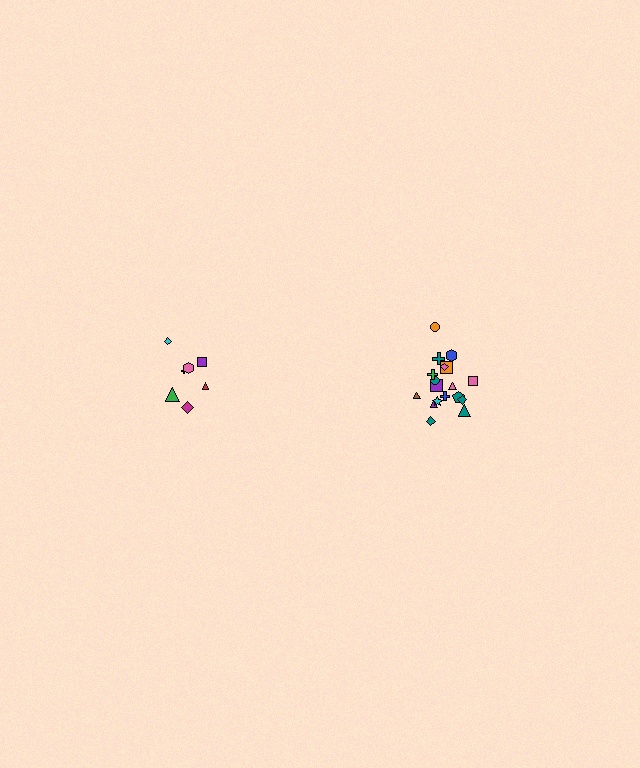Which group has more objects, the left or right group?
The right group.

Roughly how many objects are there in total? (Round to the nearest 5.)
Roughly 25 objects in total.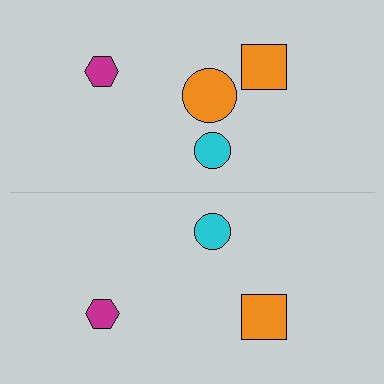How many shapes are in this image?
There are 7 shapes in this image.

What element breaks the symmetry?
A orange circle is missing from the bottom side.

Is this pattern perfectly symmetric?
No, the pattern is not perfectly symmetric. A orange circle is missing from the bottom side.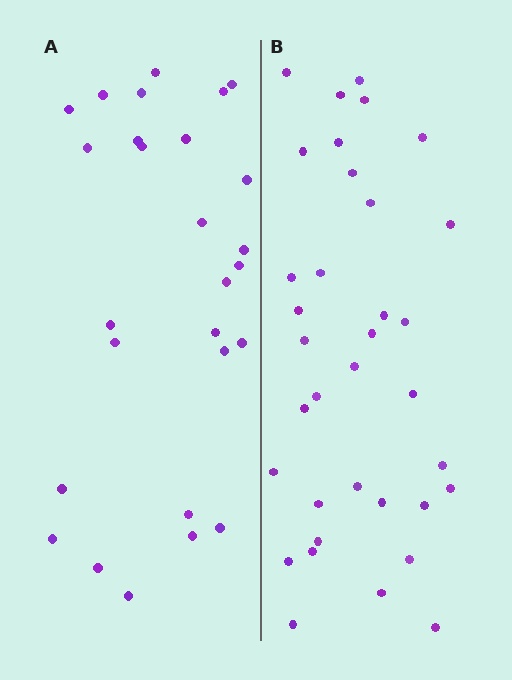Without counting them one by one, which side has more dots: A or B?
Region B (the right region) has more dots.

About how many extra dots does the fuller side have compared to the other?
Region B has roughly 8 or so more dots than region A.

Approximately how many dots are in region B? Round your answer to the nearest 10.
About 40 dots. (The exact count is 35, which rounds to 40.)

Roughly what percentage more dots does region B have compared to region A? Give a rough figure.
About 30% more.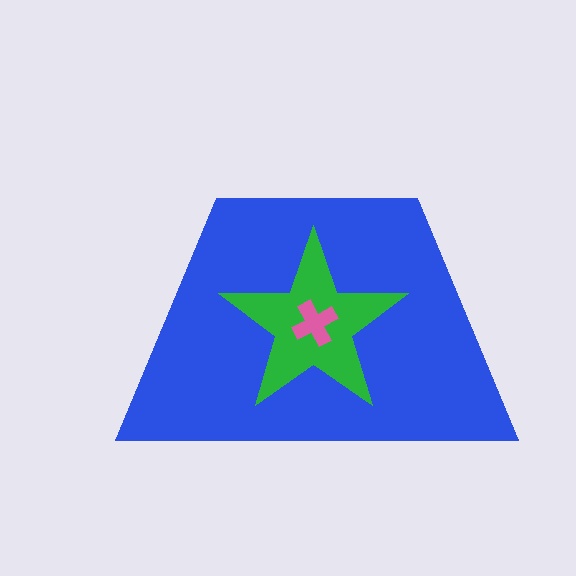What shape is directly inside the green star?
The pink cross.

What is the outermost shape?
The blue trapezoid.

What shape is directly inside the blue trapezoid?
The green star.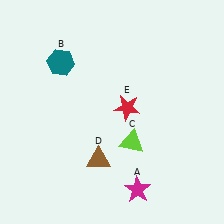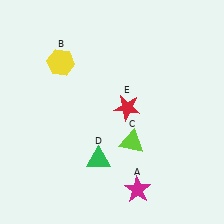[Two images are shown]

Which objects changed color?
B changed from teal to yellow. D changed from brown to green.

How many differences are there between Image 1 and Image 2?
There are 2 differences between the two images.